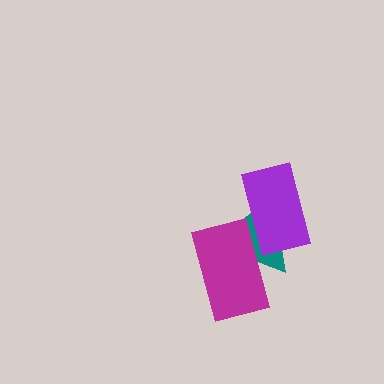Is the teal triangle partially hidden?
Yes, it is partially covered by another shape.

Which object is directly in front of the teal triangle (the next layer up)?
The magenta rectangle is directly in front of the teal triangle.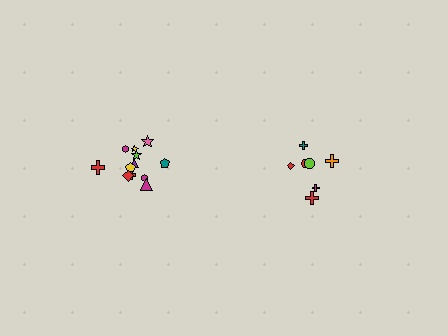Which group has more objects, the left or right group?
The left group.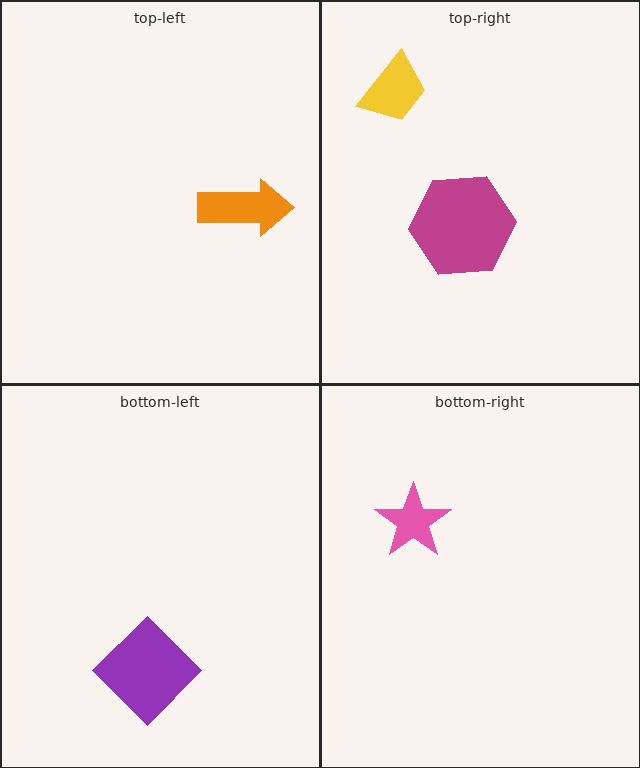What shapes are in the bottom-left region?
The purple diamond.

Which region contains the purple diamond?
The bottom-left region.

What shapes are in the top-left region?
The orange arrow.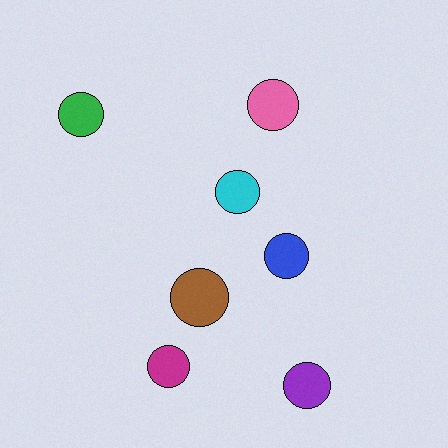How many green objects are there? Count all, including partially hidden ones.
There is 1 green object.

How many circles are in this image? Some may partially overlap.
There are 7 circles.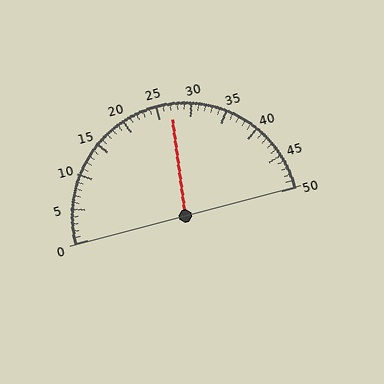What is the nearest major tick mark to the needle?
The nearest major tick mark is 25.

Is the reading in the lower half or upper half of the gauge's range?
The reading is in the upper half of the range (0 to 50).